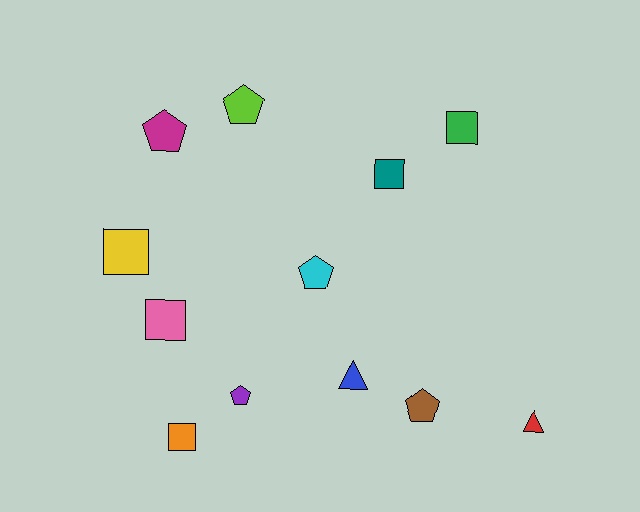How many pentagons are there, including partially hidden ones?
There are 5 pentagons.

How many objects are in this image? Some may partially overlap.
There are 12 objects.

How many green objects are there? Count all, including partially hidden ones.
There is 1 green object.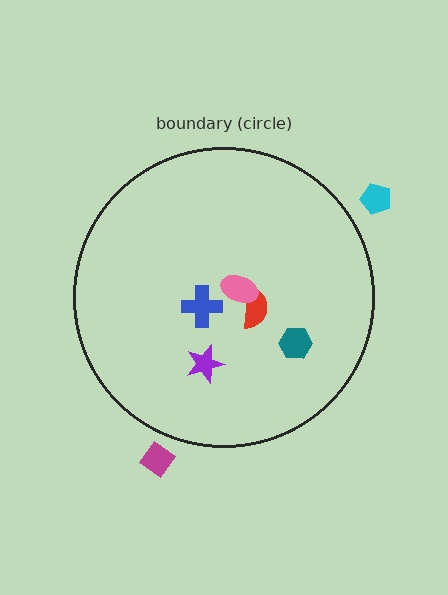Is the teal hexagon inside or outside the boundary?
Inside.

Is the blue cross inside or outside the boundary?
Inside.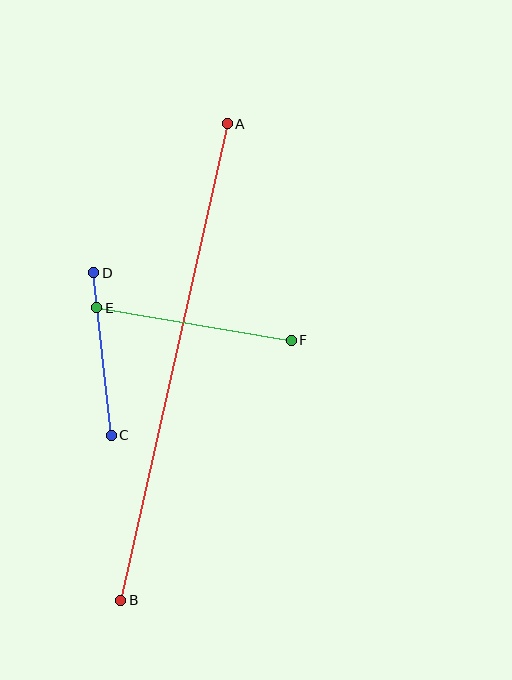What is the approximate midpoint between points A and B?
The midpoint is at approximately (174, 362) pixels.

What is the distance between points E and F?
The distance is approximately 197 pixels.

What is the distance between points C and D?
The distance is approximately 163 pixels.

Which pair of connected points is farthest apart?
Points A and B are farthest apart.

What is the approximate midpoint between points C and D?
The midpoint is at approximately (102, 354) pixels.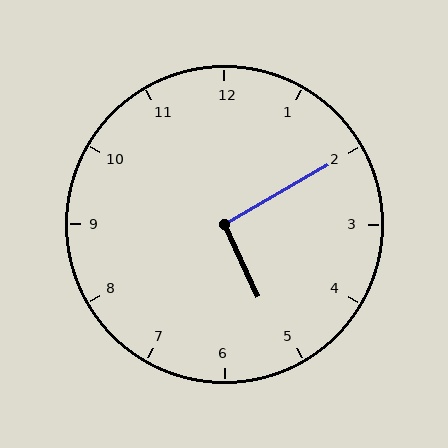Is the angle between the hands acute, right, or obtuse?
It is right.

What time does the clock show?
5:10.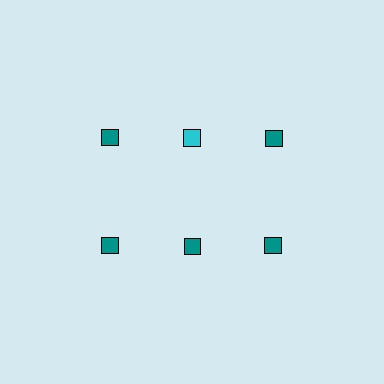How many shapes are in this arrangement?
There are 6 shapes arranged in a grid pattern.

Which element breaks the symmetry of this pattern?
The cyan square in the top row, second from left column breaks the symmetry. All other shapes are teal squares.